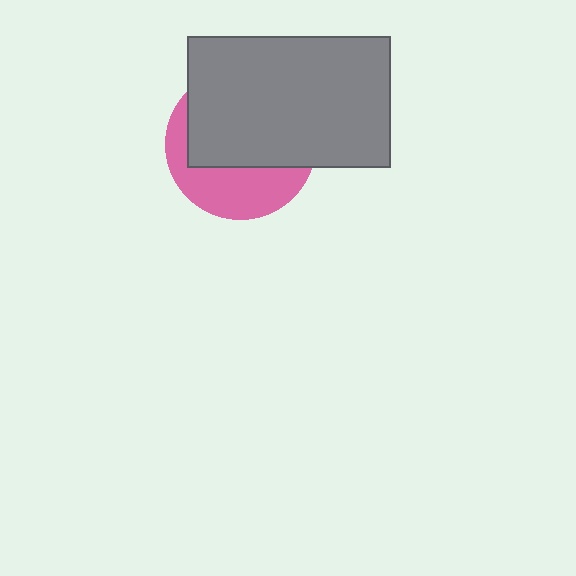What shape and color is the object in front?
The object in front is a gray rectangle.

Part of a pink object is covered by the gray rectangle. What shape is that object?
It is a circle.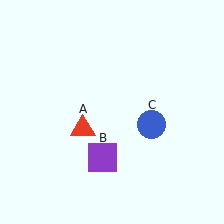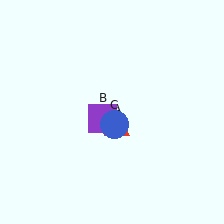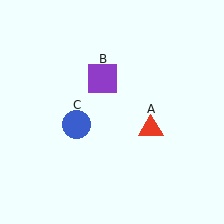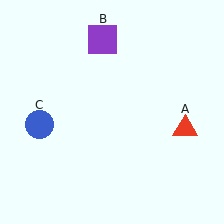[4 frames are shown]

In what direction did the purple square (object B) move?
The purple square (object B) moved up.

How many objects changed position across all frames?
3 objects changed position: red triangle (object A), purple square (object B), blue circle (object C).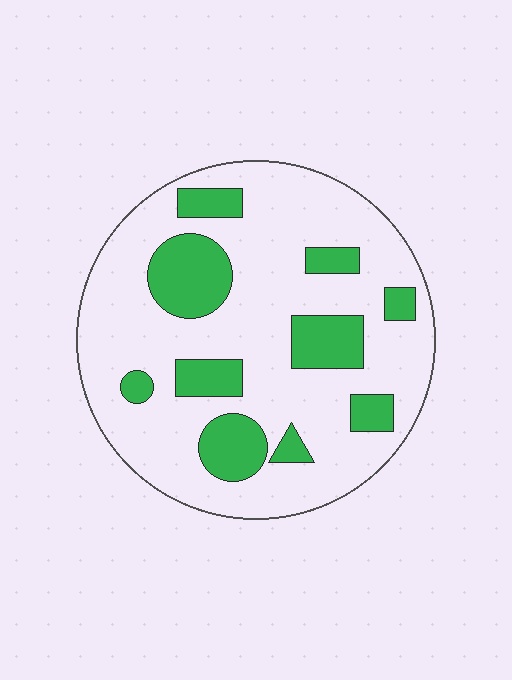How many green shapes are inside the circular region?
10.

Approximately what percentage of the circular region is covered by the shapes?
Approximately 25%.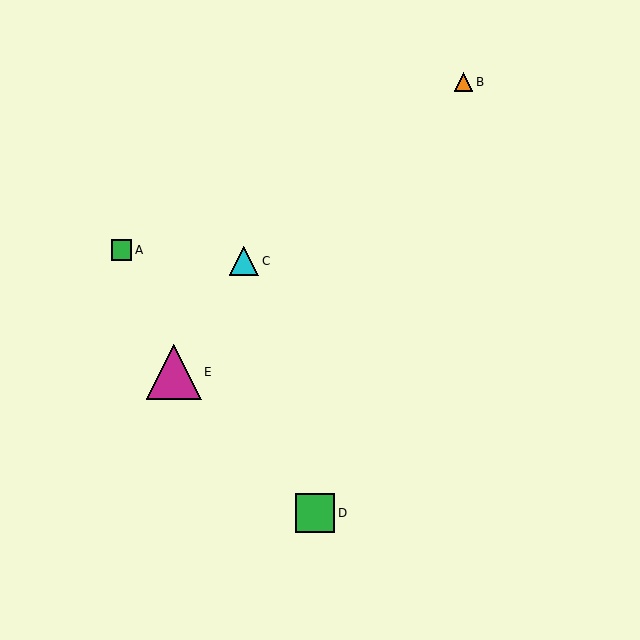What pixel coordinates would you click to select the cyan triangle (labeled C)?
Click at (244, 261) to select the cyan triangle C.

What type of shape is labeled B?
Shape B is an orange triangle.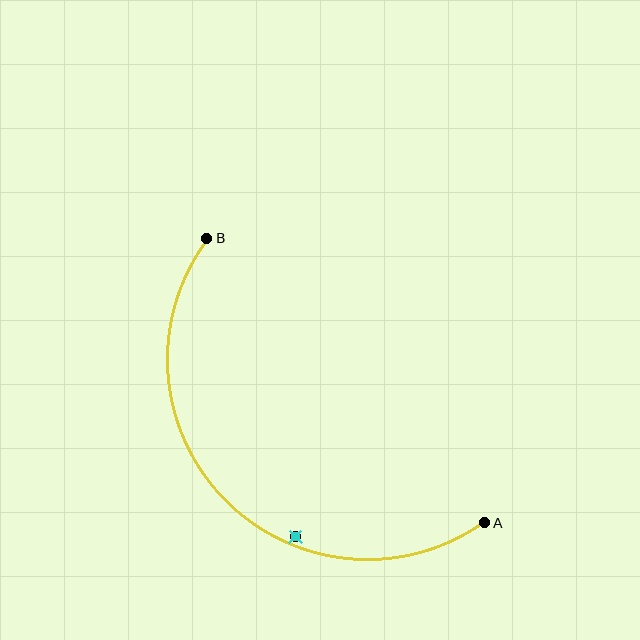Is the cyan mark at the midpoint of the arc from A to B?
No — the cyan mark does not lie on the arc at all. It sits slightly inside the curve.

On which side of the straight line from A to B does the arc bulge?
The arc bulges below and to the left of the straight line connecting A and B.